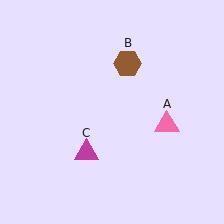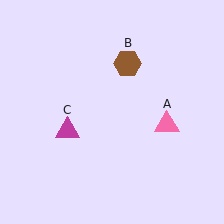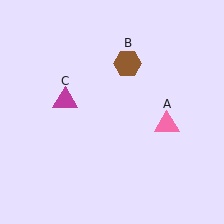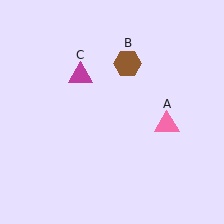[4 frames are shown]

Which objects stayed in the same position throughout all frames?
Pink triangle (object A) and brown hexagon (object B) remained stationary.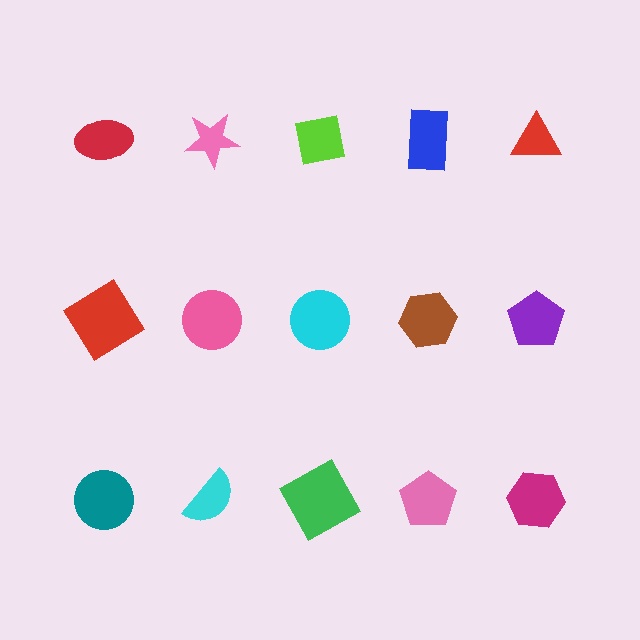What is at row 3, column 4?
A pink pentagon.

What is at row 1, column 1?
A red ellipse.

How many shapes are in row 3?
5 shapes.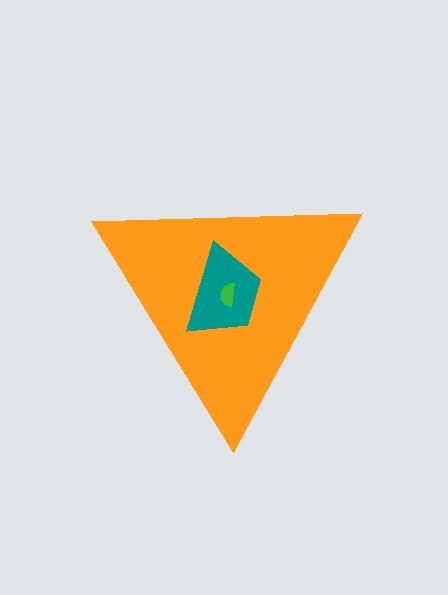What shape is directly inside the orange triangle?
The teal trapezoid.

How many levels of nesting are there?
3.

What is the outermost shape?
The orange triangle.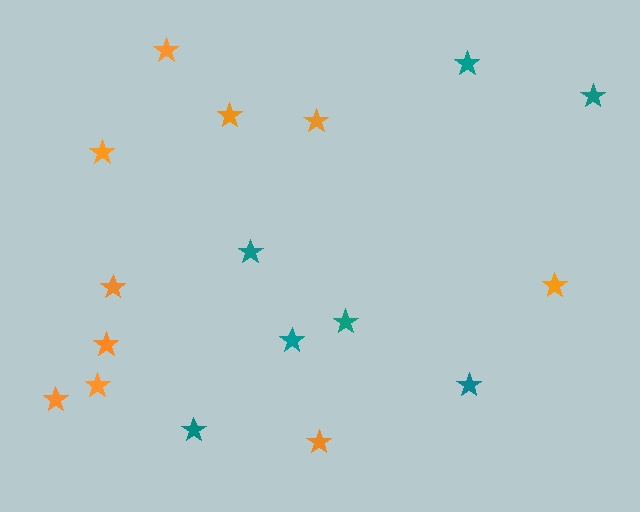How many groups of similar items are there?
There are 2 groups: one group of teal stars (7) and one group of orange stars (10).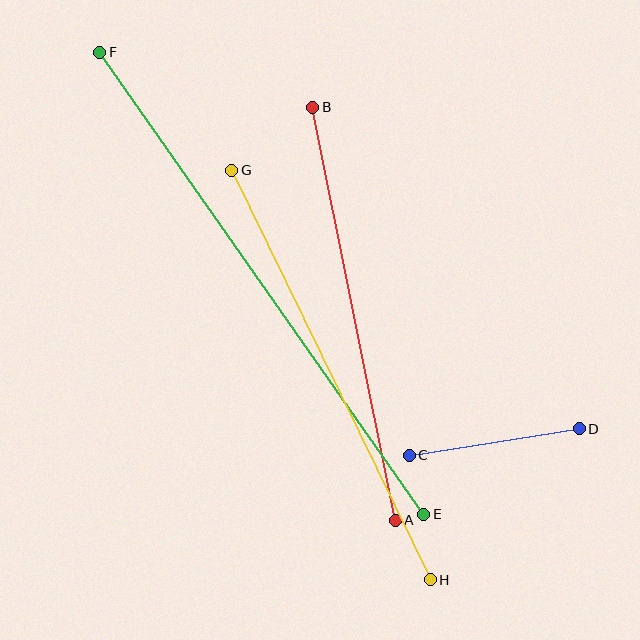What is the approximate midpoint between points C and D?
The midpoint is at approximately (494, 442) pixels.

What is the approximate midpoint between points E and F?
The midpoint is at approximately (262, 283) pixels.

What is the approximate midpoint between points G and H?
The midpoint is at approximately (331, 375) pixels.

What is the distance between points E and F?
The distance is approximately 564 pixels.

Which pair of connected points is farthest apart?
Points E and F are farthest apart.